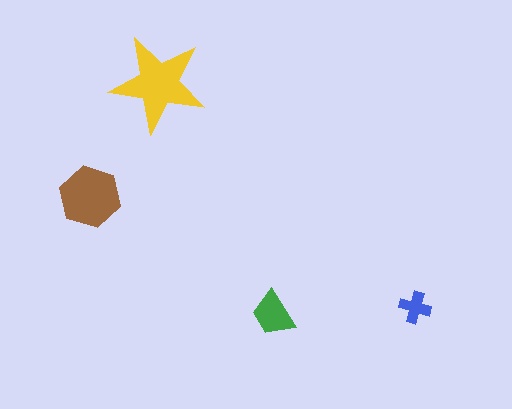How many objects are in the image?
There are 4 objects in the image.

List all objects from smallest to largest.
The blue cross, the green trapezoid, the brown hexagon, the yellow star.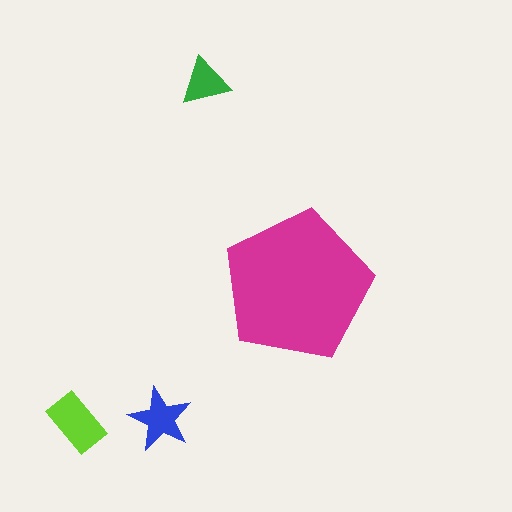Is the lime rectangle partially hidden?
No, the lime rectangle is fully visible.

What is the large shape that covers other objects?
A magenta pentagon.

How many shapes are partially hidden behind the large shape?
0 shapes are partially hidden.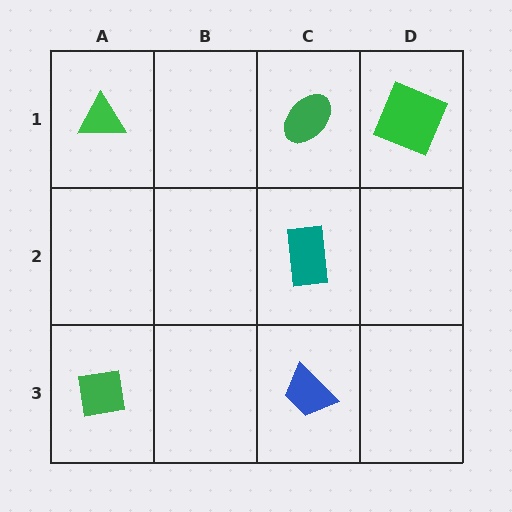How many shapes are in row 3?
2 shapes.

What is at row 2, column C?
A teal rectangle.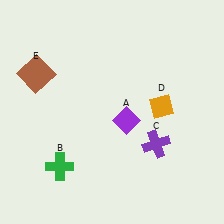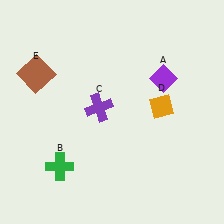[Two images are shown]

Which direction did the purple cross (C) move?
The purple cross (C) moved left.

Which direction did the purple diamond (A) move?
The purple diamond (A) moved up.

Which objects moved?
The objects that moved are: the purple diamond (A), the purple cross (C).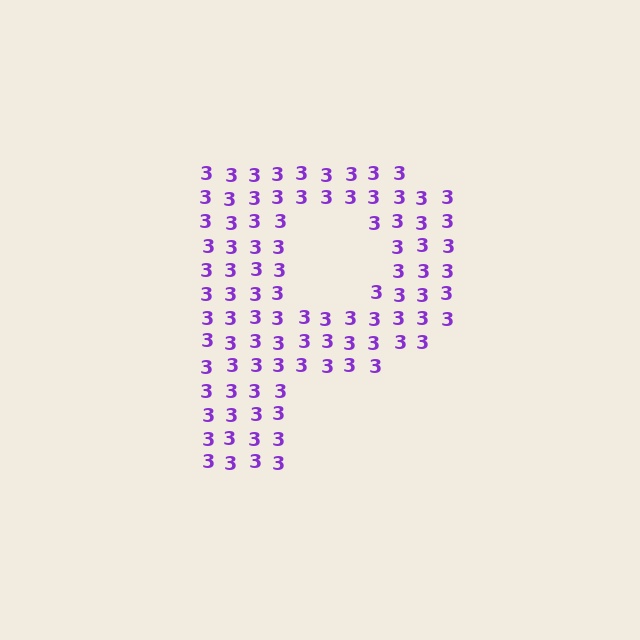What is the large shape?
The large shape is the letter P.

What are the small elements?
The small elements are digit 3's.